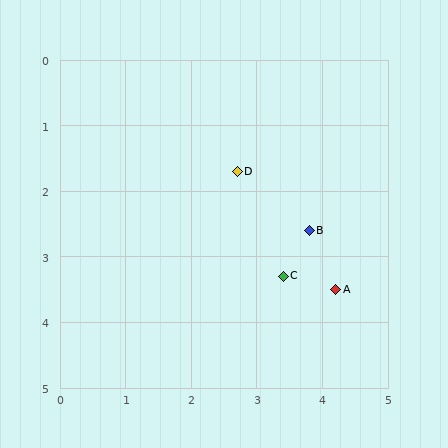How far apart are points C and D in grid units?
Points C and D are about 1.7 grid units apart.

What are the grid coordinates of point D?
Point D is at approximately (2.7, 1.7).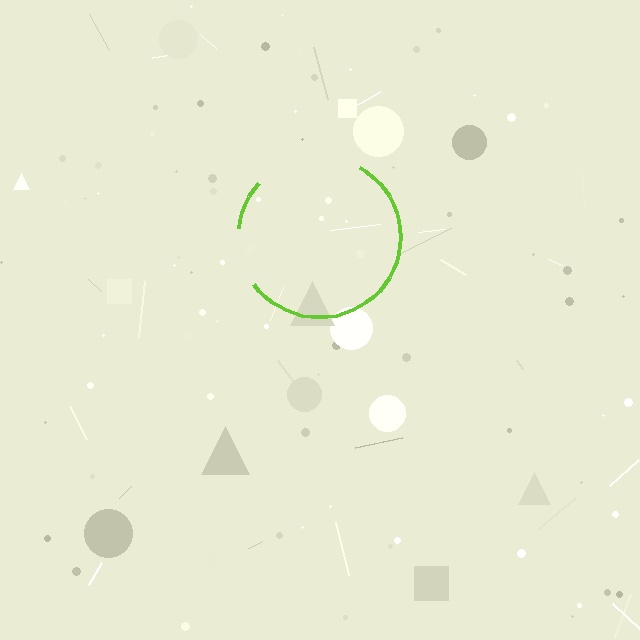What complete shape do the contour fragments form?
The contour fragments form a circle.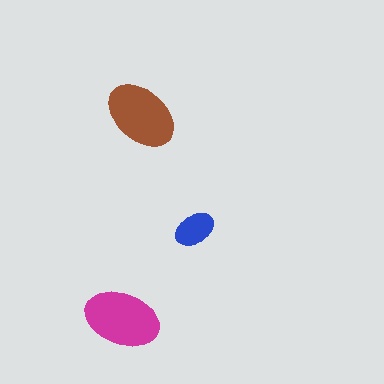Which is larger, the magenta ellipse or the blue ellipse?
The magenta one.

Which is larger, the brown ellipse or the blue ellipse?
The brown one.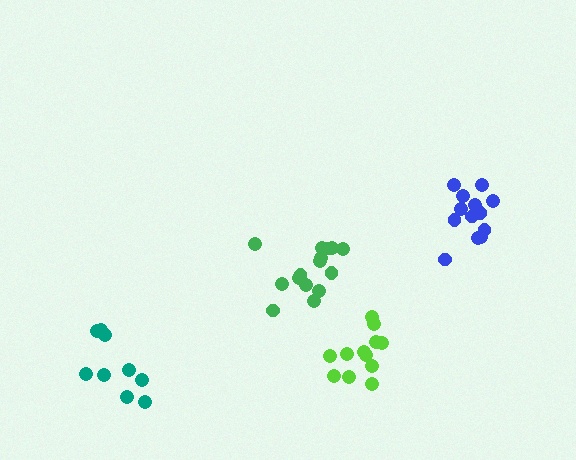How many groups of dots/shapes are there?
There are 4 groups.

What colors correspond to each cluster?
The clusters are colored: green, blue, lime, teal.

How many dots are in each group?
Group 1: 15 dots, Group 2: 13 dots, Group 3: 12 dots, Group 4: 9 dots (49 total).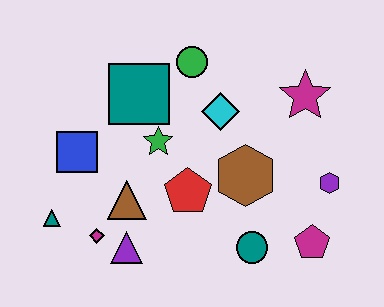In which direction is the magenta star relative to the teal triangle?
The magenta star is to the right of the teal triangle.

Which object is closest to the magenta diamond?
The purple triangle is closest to the magenta diamond.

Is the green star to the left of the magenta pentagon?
Yes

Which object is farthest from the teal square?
The magenta pentagon is farthest from the teal square.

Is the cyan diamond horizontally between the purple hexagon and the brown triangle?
Yes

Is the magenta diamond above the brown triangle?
No